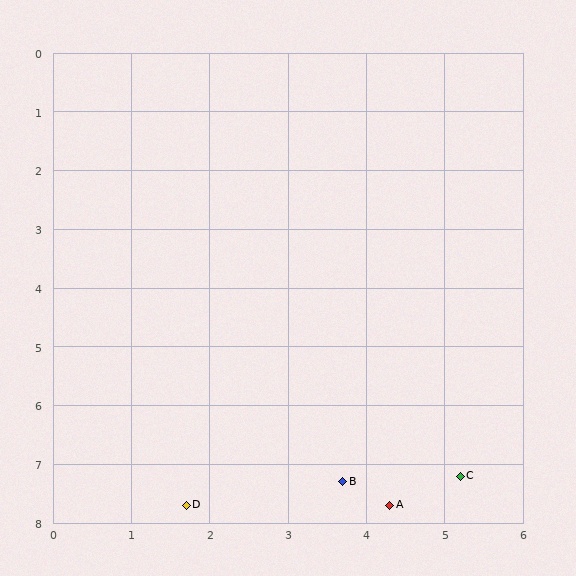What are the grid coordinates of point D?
Point D is at approximately (1.7, 7.7).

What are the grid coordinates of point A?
Point A is at approximately (4.3, 7.7).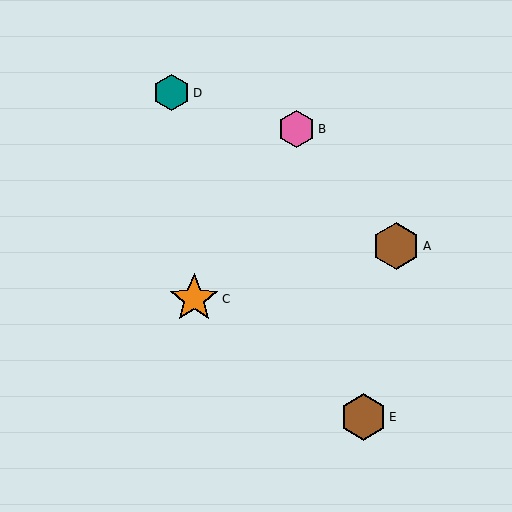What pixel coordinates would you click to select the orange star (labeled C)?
Click at (194, 299) to select the orange star C.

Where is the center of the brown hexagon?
The center of the brown hexagon is at (363, 417).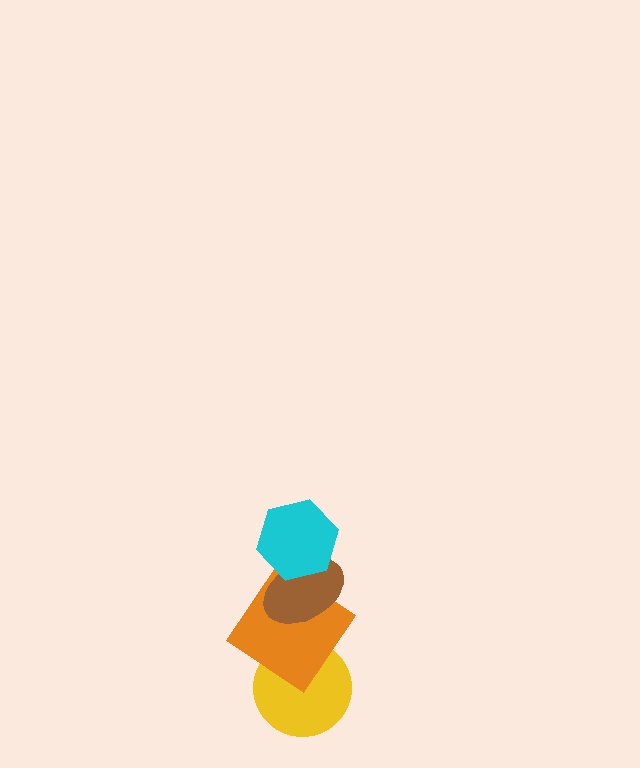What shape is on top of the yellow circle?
The orange diamond is on top of the yellow circle.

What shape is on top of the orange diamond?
The brown ellipse is on top of the orange diamond.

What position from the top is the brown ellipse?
The brown ellipse is 2nd from the top.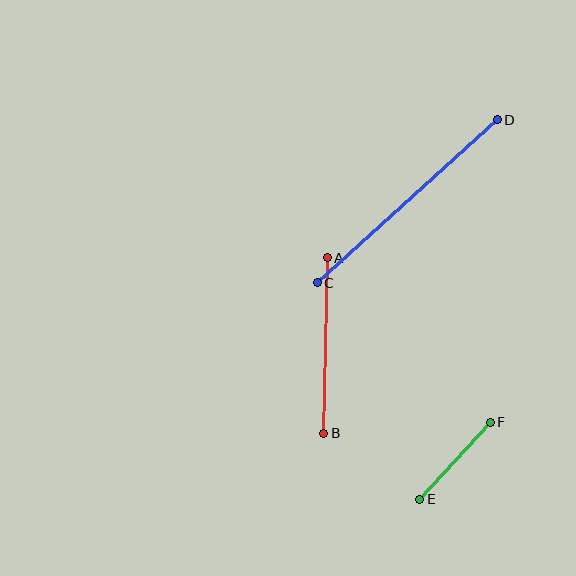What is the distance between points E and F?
The distance is approximately 104 pixels.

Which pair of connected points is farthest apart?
Points C and D are farthest apart.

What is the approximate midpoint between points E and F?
The midpoint is at approximately (455, 461) pixels.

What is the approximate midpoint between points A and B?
The midpoint is at approximately (325, 346) pixels.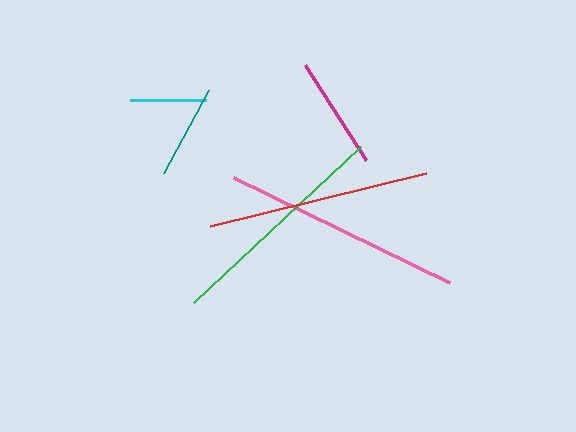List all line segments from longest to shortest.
From longest to shortest: pink, green, red, magenta, teal, cyan.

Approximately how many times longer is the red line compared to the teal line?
The red line is approximately 2.4 times the length of the teal line.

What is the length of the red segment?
The red segment is approximately 222 pixels long.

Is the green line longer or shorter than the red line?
The green line is longer than the red line.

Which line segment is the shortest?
The cyan line is the shortest at approximately 77 pixels.